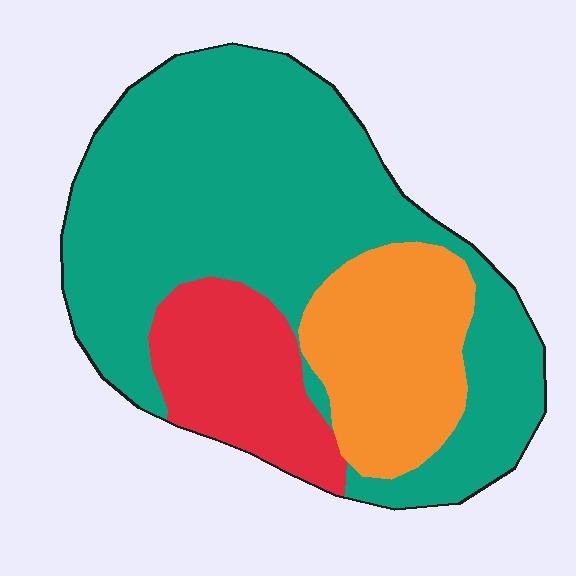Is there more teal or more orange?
Teal.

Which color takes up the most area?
Teal, at roughly 65%.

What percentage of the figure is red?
Red takes up about one sixth (1/6) of the figure.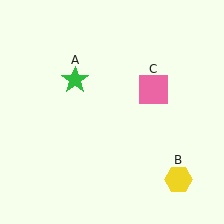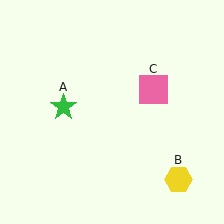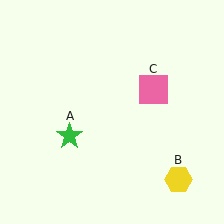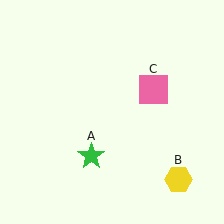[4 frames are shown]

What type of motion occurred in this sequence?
The green star (object A) rotated counterclockwise around the center of the scene.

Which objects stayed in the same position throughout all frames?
Yellow hexagon (object B) and pink square (object C) remained stationary.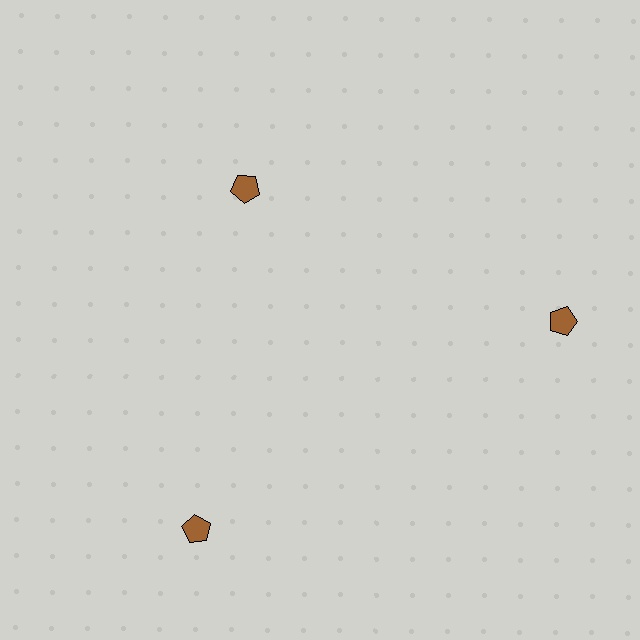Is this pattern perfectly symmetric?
No. The 3 brown pentagons are arranged in a ring, but one element near the 11 o'clock position is pulled inward toward the center, breaking the 3-fold rotational symmetry.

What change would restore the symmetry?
The symmetry would be restored by moving it outward, back onto the ring so that all 3 pentagons sit at equal angles and equal distance from the center.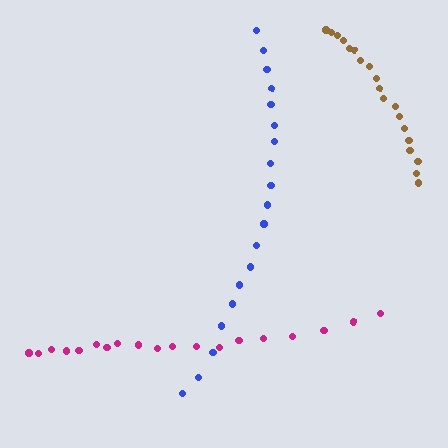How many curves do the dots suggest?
There are 3 distinct paths.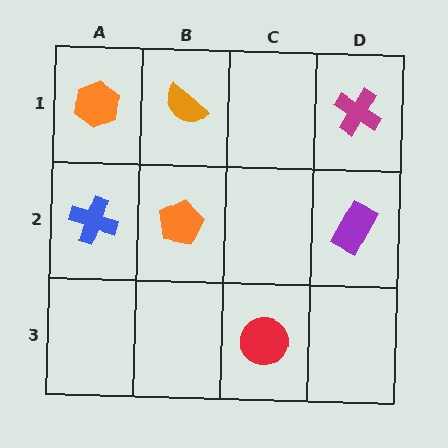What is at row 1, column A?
An orange hexagon.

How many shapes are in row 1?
3 shapes.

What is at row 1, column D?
A magenta cross.